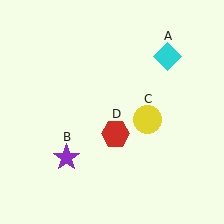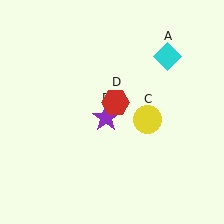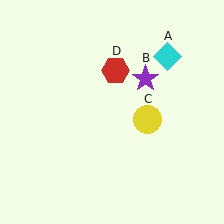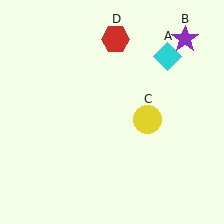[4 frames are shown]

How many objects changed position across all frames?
2 objects changed position: purple star (object B), red hexagon (object D).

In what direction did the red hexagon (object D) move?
The red hexagon (object D) moved up.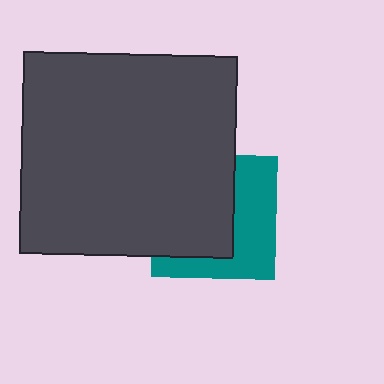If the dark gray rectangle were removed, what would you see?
You would see the complete teal square.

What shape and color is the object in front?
The object in front is a dark gray rectangle.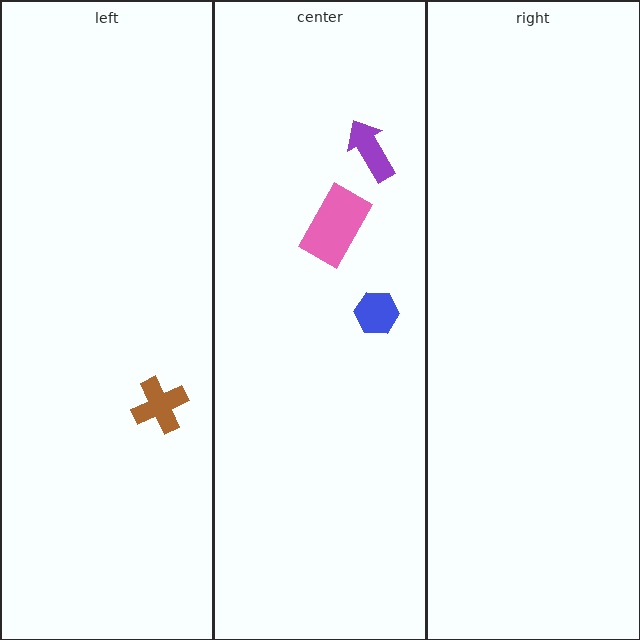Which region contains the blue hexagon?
The center region.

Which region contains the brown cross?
The left region.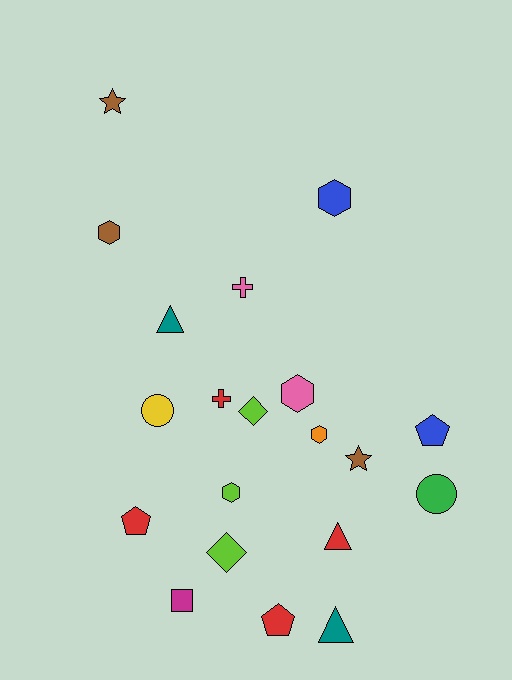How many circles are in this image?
There are 2 circles.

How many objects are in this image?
There are 20 objects.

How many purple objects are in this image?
There are no purple objects.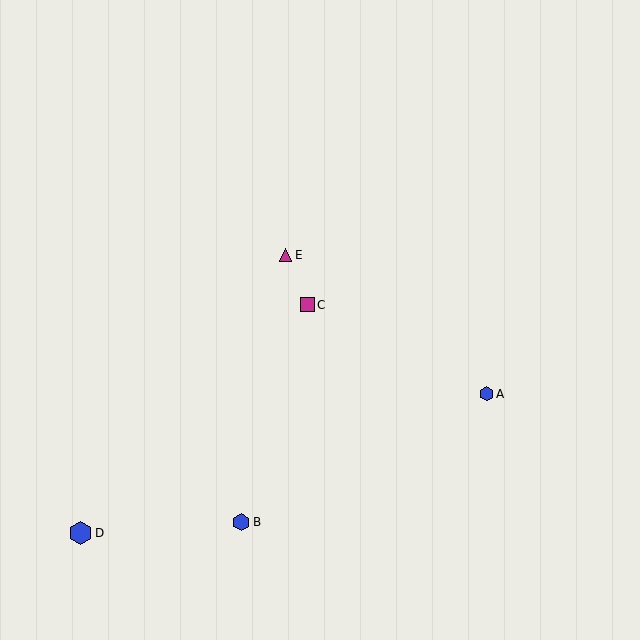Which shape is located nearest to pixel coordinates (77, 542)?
The blue hexagon (labeled D) at (81, 533) is nearest to that location.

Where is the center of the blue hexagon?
The center of the blue hexagon is at (486, 394).